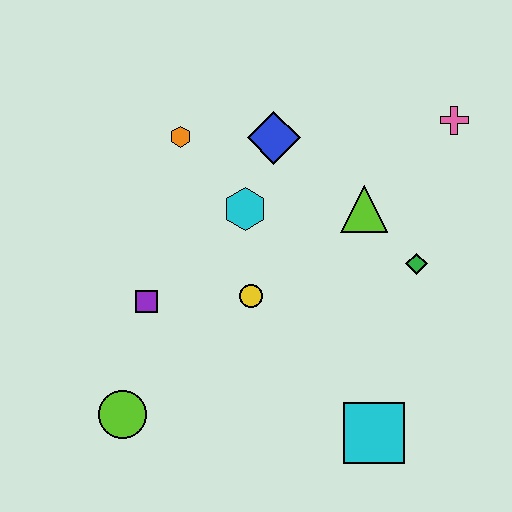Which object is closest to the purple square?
The yellow circle is closest to the purple square.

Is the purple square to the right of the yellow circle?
No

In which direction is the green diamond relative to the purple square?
The green diamond is to the right of the purple square.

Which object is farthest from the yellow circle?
The pink cross is farthest from the yellow circle.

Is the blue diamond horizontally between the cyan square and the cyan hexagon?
Yes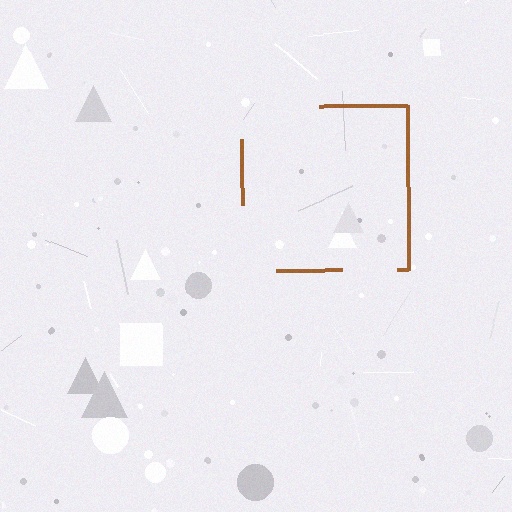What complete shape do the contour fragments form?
The contour fragments form a square.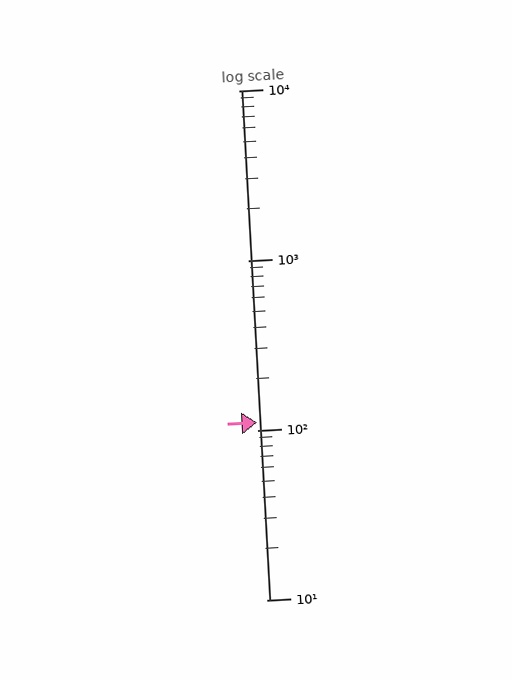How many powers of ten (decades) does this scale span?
The scale spans 3 decades, from 10 to 10000.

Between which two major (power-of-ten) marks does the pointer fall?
The pointer is between 100 and 1000.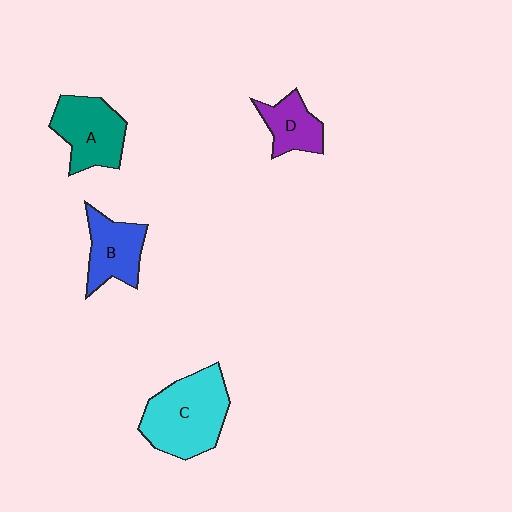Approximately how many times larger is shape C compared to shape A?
Approximately 1.4 times.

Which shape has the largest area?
Shape C (cyan).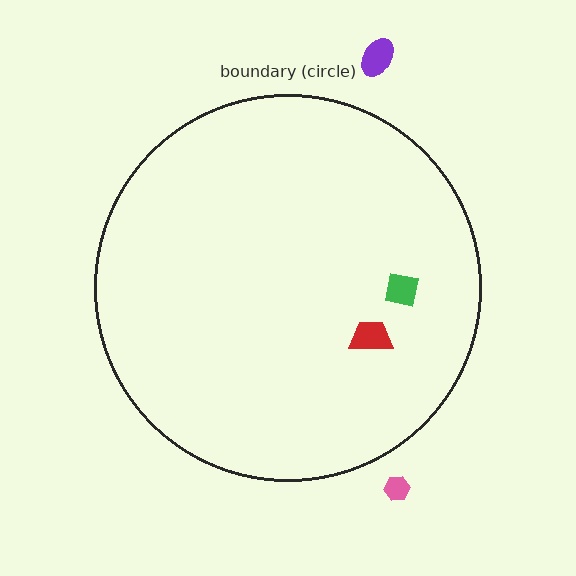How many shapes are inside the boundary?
2 inside, 2 outside.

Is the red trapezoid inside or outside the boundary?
Inside.